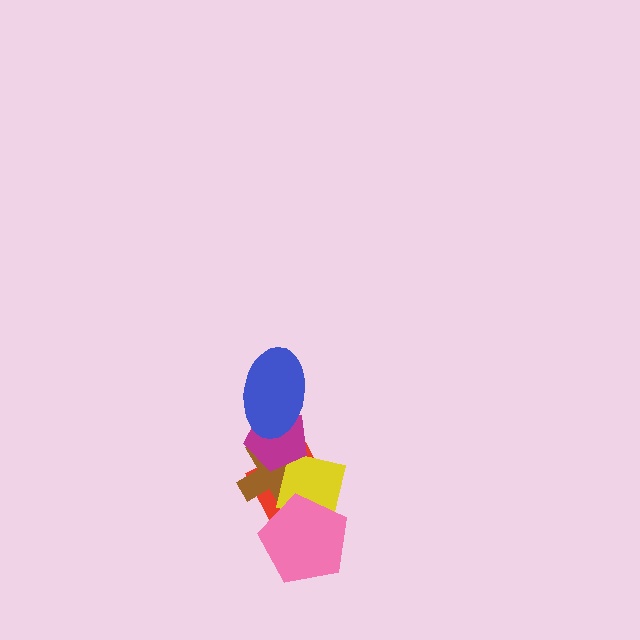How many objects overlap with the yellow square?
3 objects overlap with the yellow square.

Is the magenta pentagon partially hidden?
Yes, it is partially covered by another shape.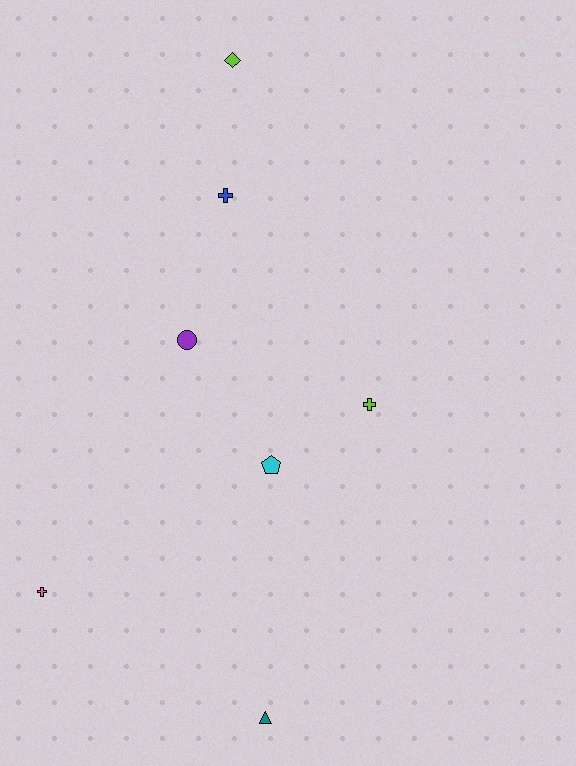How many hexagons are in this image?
There are no hexagons.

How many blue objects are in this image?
There is 1 blue object.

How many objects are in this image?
There are 7 objects.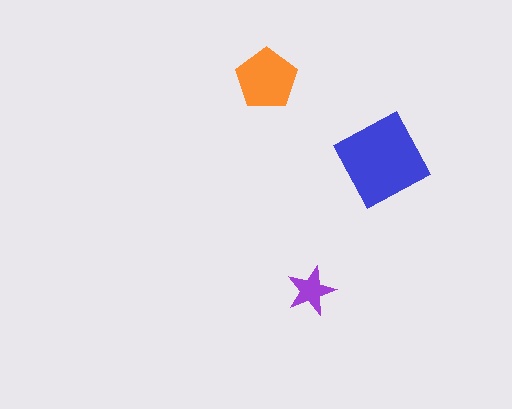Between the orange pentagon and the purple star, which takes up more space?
The orange pentagon.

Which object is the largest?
The blue diamond.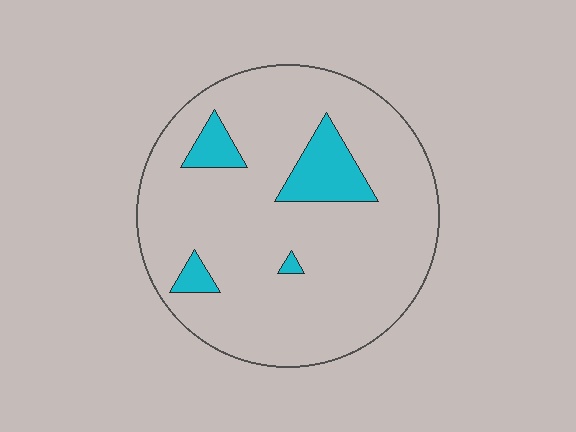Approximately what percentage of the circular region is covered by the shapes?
Approximately 10%.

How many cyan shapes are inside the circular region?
4.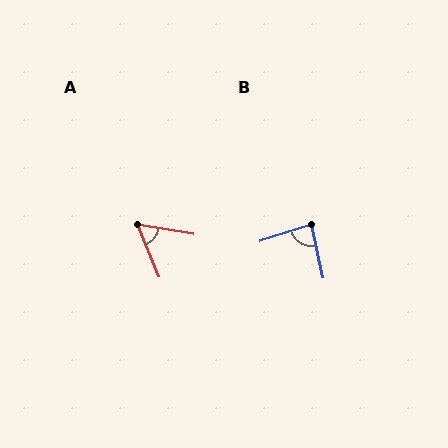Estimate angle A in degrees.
Approximately 58 degrees.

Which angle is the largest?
B, at approximately 85 degrees.